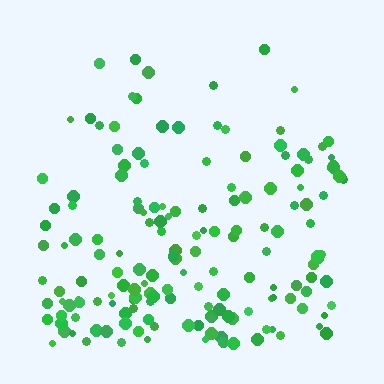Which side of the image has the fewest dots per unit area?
The top.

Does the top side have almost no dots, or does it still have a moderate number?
Still a moderate number, just noticeably fewer than the bottom.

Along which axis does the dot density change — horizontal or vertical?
Vertical.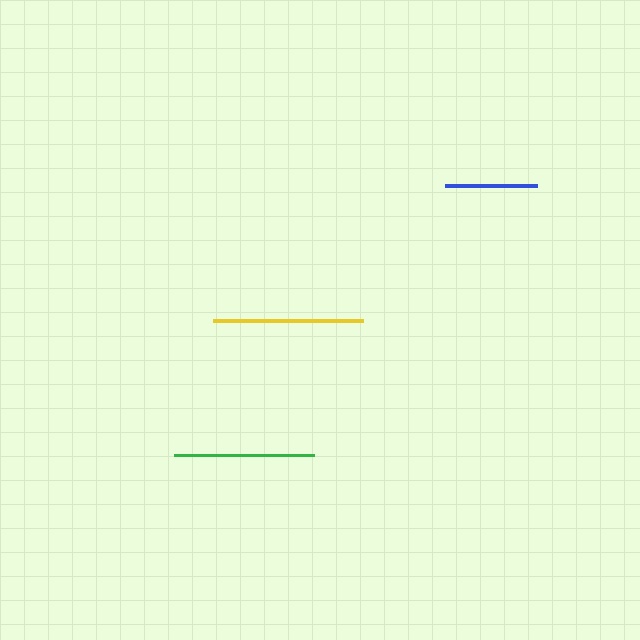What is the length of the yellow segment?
The yellow segment is approximately 149 pixels long.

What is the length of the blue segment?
The blue segment is approximately 92 pixels long.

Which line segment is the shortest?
The blue line is the shortest at approximately 92 pixels.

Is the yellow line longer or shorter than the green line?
The yellow line is longer than the green line.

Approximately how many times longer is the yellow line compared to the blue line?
The yellow line is approximately 1.6 times the length of the blue line.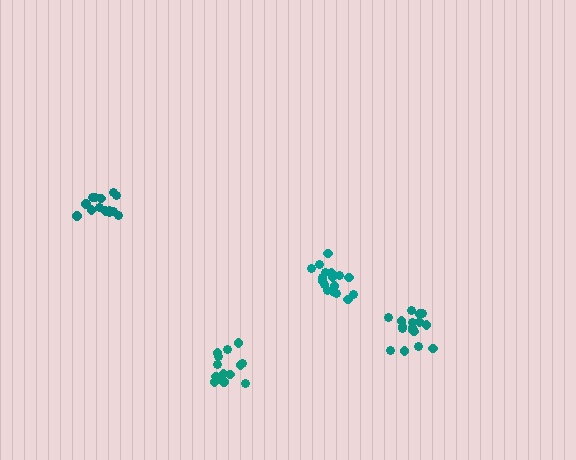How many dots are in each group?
Group 1: 14 dots, Group 2: 17 dots, Group 3: 17 dots, Group 4: 15 dots (63 total).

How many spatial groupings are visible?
There are 4 spatial groupings.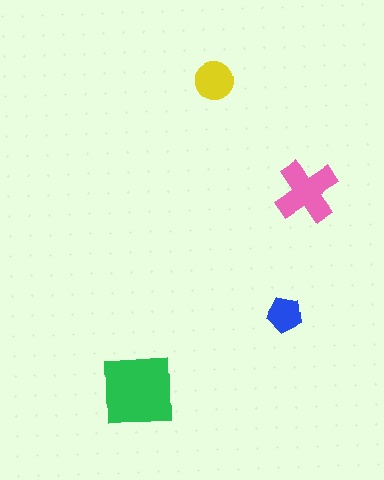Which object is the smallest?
The blue pentagon.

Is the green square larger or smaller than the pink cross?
Larger.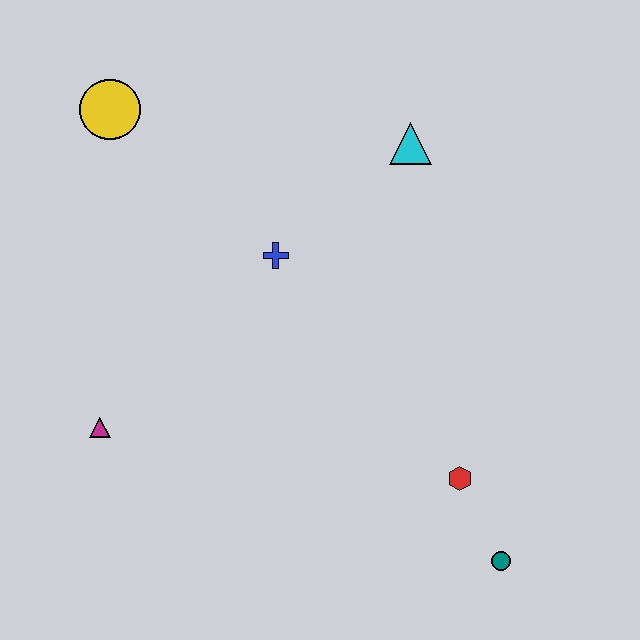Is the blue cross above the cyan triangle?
No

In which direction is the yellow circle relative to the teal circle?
The yellow circle is above the teal circle.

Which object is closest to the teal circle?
The red hexagon is closest to the teal circle.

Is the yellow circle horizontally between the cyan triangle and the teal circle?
No